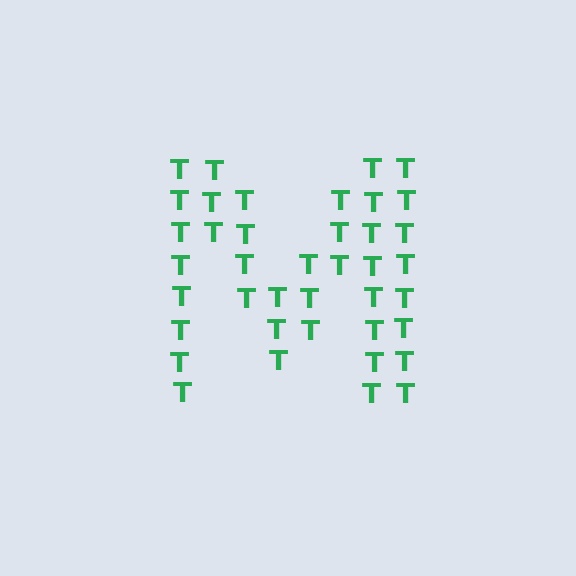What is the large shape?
The large shape is the letter M.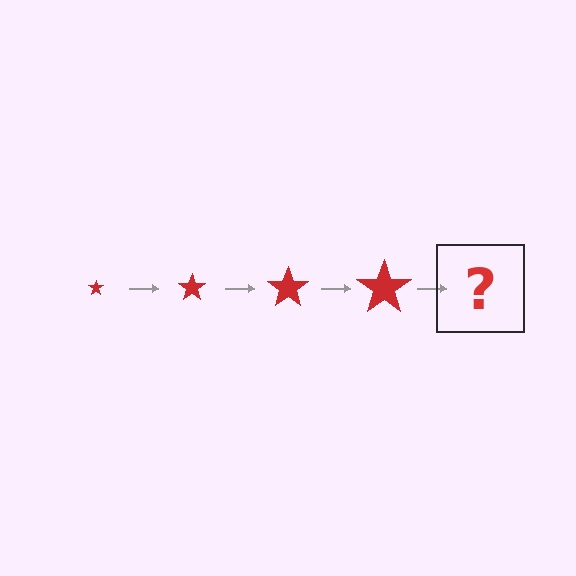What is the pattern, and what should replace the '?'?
The pattern is that the star gets progressively larger each step. The '?' should be a red star, larger than the previous one.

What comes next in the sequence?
The next element should be a red star, larger than the previous one.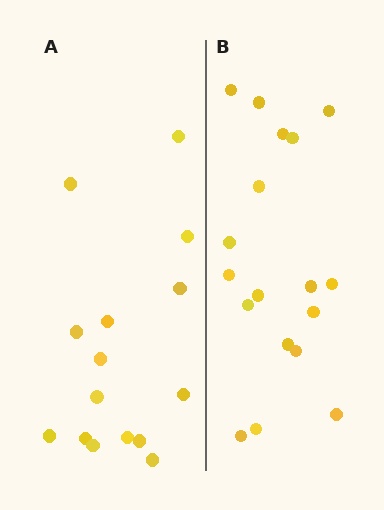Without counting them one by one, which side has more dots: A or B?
Region B (the right region) has more dots.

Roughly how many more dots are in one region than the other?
Region B has just a few more — roughly 2 or 3 more dots than region A.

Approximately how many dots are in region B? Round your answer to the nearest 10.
About 20 dots. (The exact count is 18, which rounds to 20.)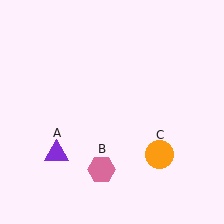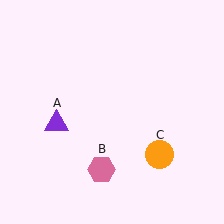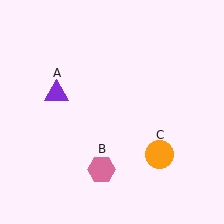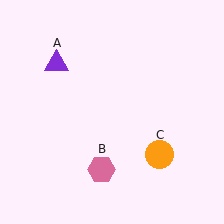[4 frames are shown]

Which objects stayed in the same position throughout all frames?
Pink hexagon (object B) and orange circle (object C) remained stationary.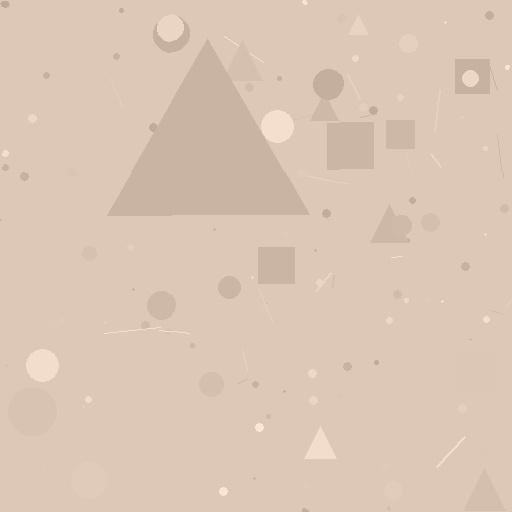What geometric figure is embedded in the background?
A triangle is embedded in the background.